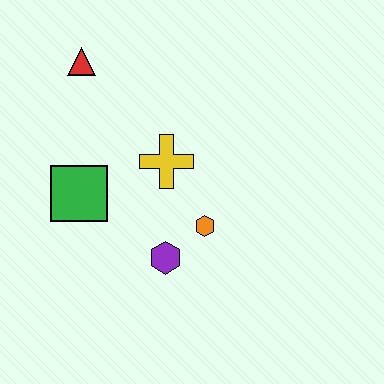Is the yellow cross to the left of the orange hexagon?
Yes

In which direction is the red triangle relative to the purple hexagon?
The red triangle is above the purple hexagon.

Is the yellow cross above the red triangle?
No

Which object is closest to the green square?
The yellow cross is closest to the green square.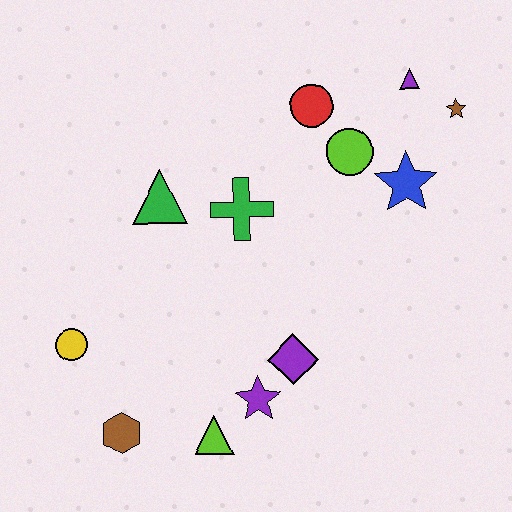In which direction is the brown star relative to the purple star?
The brown star is above the purple star.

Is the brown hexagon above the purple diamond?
No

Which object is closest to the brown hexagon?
The lime triangle is closest to the brown hexagon.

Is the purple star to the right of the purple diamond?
No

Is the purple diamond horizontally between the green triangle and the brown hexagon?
No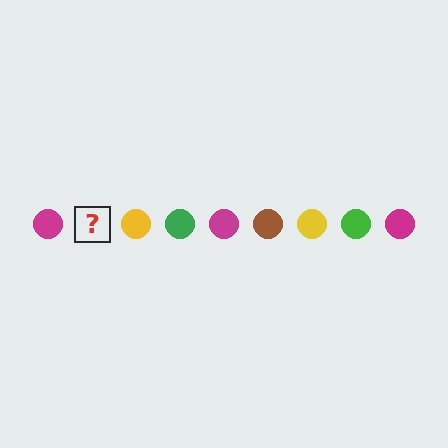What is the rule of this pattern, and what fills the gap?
The rule is that the pattern cycles through magenta, brown, yellow, green circles. The gap should be filled with a brown circle.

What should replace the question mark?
The question mark should be replaced with a brown circle.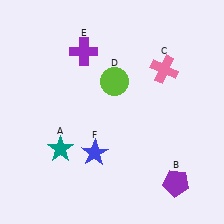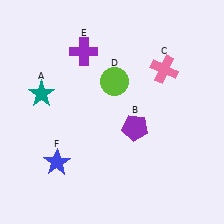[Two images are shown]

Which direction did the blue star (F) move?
The blue star (F) moved left.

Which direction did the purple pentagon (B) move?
The purple pentagon (B) moved up.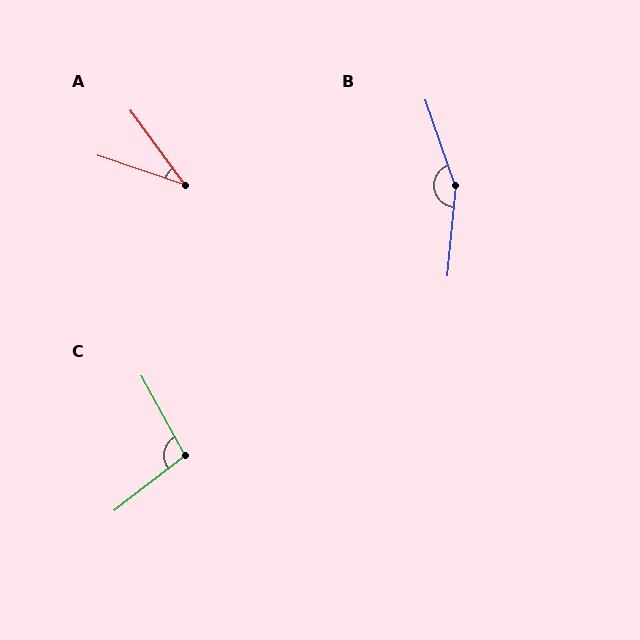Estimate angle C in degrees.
Approximately 98 degrees.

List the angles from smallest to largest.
A (35°), C (98°), B (156°).